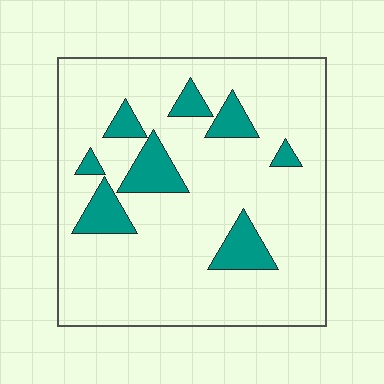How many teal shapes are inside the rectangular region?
8.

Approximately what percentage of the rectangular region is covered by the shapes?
Approximately 15%.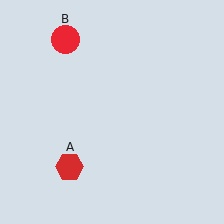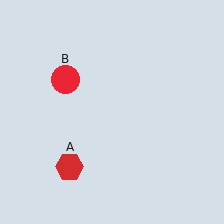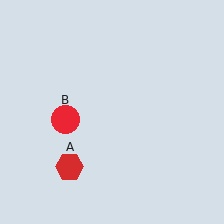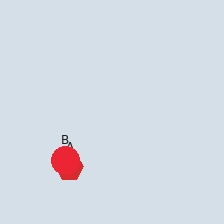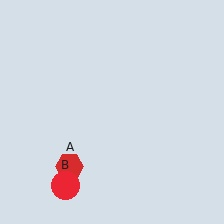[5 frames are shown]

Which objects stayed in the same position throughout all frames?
Red hexagon (object A) remained stationary.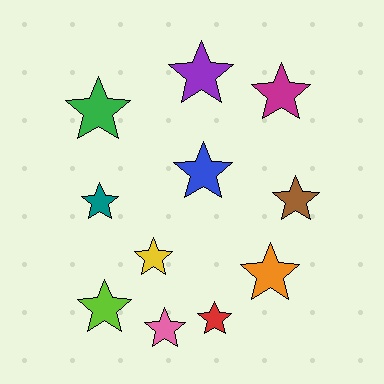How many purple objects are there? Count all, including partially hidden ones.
There is 1 purple object.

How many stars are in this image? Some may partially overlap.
There are 11 stars.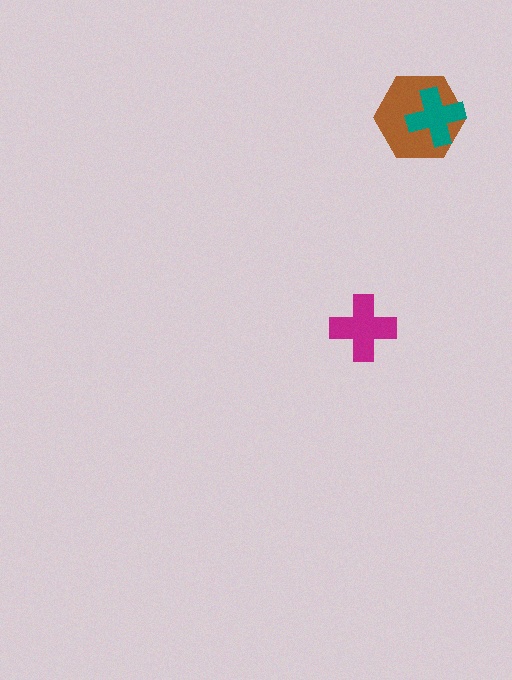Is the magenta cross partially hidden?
No, no other shape covers it.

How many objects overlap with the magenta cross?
0 objects overlap with the magenta cross.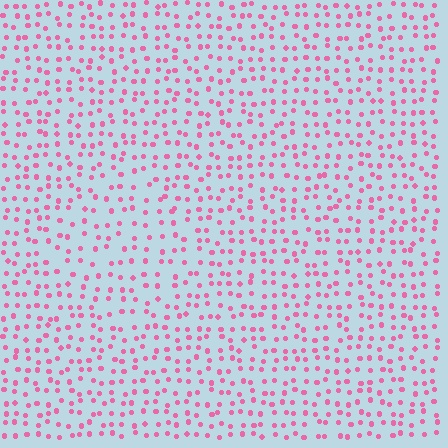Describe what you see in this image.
The image contains small pink elements arranged at two different densities. A diamond-shaped region is visible where the elements are less densely packed than the surrounding area.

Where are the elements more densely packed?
The elements are more densely packed outside the diamond boundary.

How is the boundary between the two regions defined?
The boundary is defined by a change in element density (approximately 1.4x ratio). All elements are the same color, size, and shape.